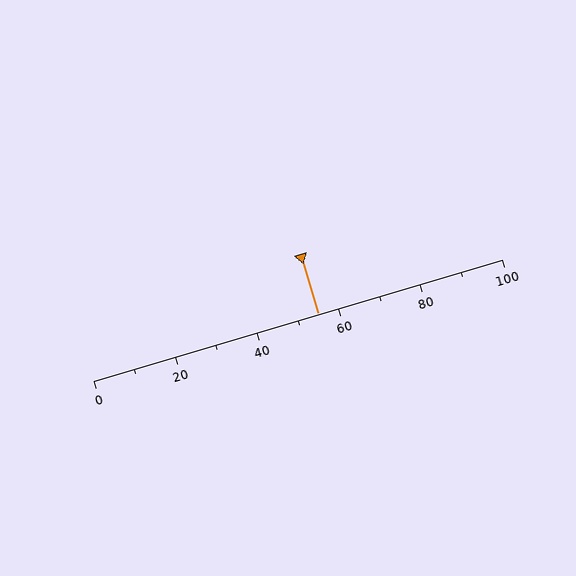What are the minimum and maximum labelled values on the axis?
The axis runs from 0 to 100.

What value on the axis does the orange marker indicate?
The marker indicates approximately 55.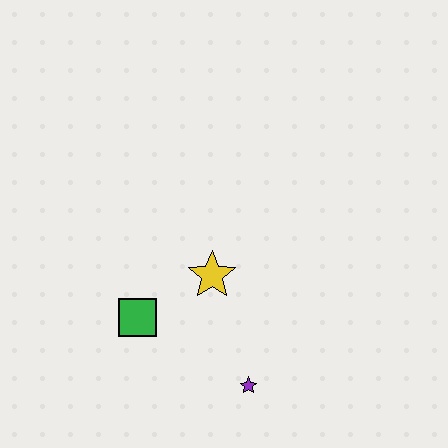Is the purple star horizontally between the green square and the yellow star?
No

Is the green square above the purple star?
Yes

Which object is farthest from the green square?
The purple star is farthest from the green square.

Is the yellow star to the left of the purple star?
Yes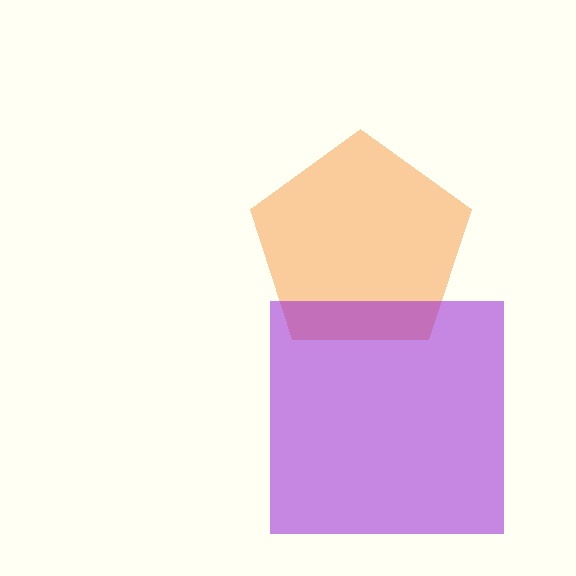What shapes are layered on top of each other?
The layered shapes are: an orange pentagon, a purple square.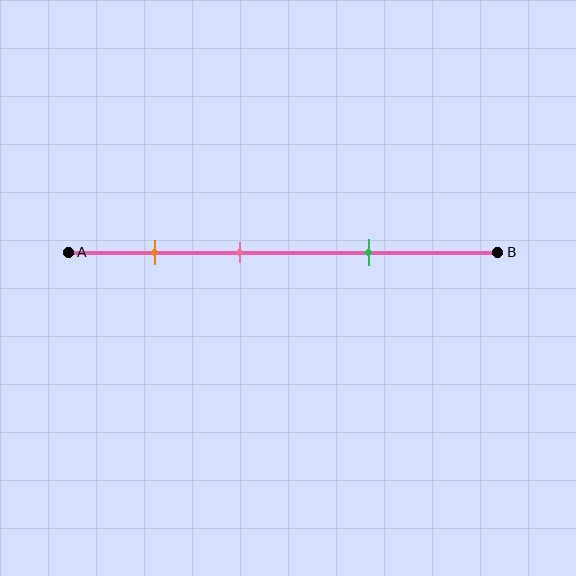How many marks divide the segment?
There are 3 marks dividing the segment.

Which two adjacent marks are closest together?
The orange and pink marks are the closest adjacent pair.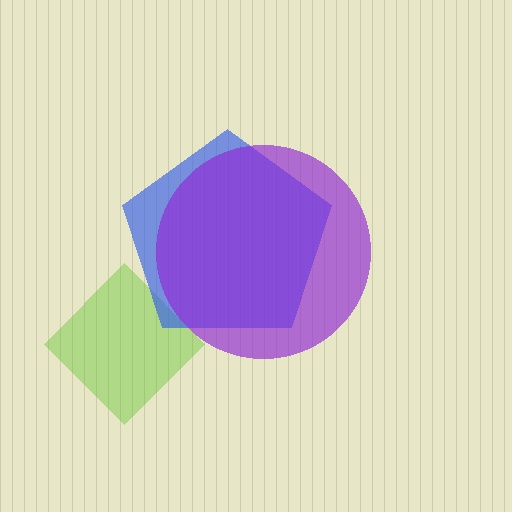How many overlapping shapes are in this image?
There are 3 overlapping shapes in the image.